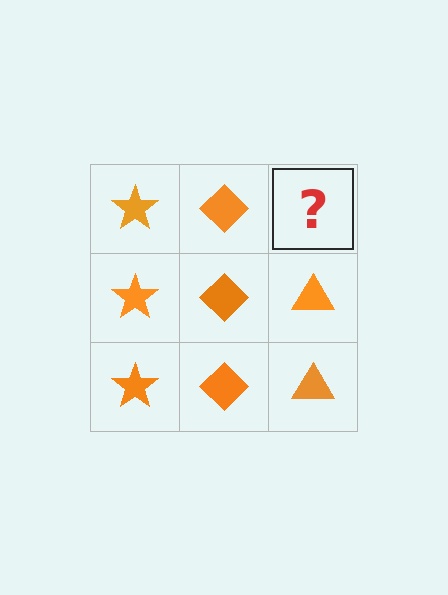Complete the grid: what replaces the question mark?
The question mark should be replaced with an orange triangle.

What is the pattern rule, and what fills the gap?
The rule is that each column has a consistent shape. The gap should be filled with an orange triangle.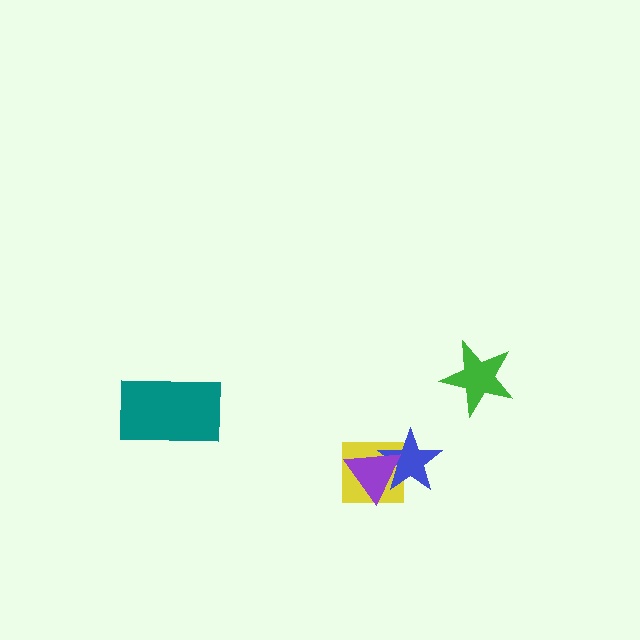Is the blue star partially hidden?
Yes, it is partially covered by another shape.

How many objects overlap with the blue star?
2 objects overlap with the blue star.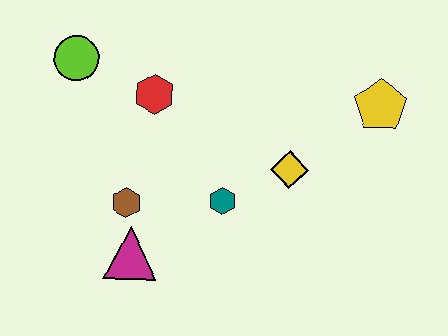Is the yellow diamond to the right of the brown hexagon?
Yes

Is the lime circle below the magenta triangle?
No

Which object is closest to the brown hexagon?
The magenta triangle is closest to the brown hexagon.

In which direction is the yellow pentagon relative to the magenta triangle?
The yellow pentagon is to the right of the magenta triangle.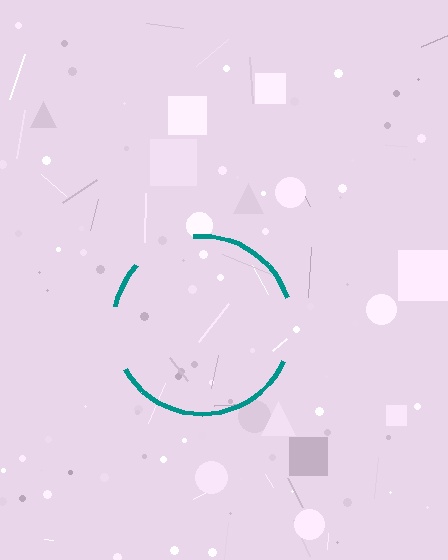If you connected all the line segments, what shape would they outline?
They would outline a circle.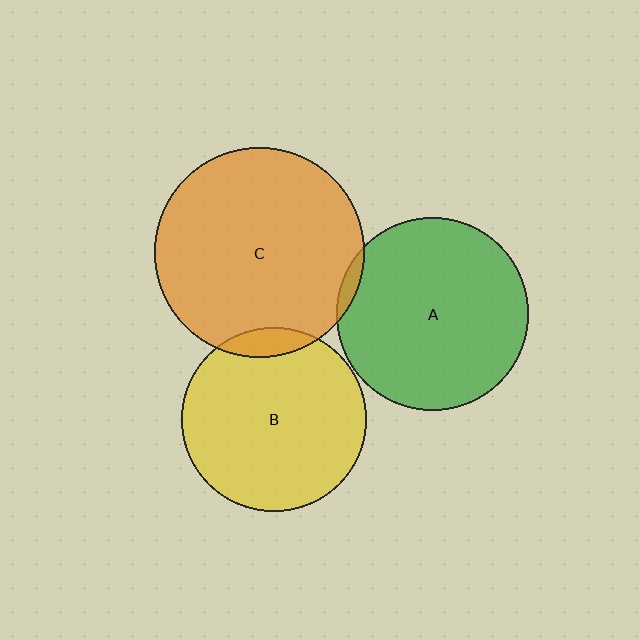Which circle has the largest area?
Circle C (orange).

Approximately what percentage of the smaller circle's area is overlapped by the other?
Approximately 10%.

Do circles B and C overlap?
Yes.